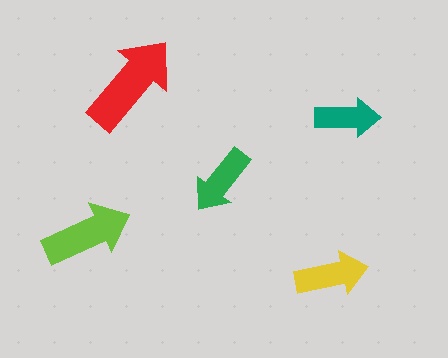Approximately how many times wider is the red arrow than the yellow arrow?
About 1.5 times wider.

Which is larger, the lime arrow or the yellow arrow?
The lime one.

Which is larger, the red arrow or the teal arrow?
The red one.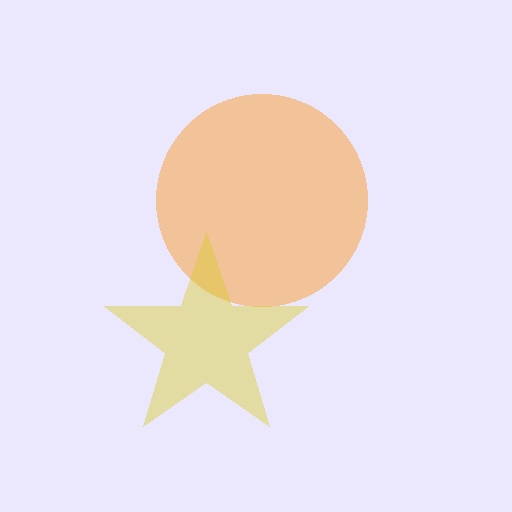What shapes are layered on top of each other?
The layered shapes are: an orange circle, a yellow star.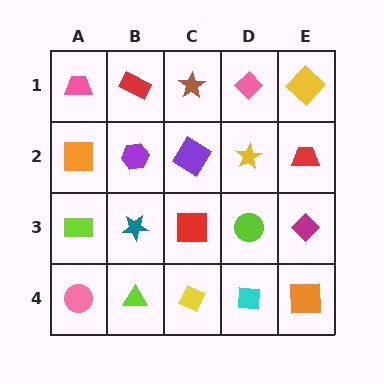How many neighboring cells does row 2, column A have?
3.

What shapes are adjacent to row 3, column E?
A red trapezoid (row 2, column E), an orange square (row 4, column E), a lime circle (row 3, column D).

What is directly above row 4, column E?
A magenta diamond.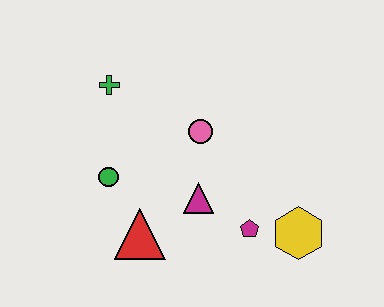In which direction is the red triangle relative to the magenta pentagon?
The red triangle is to the left of the magenta pentagon.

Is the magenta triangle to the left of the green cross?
No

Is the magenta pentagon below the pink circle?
Yes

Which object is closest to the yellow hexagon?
The magenta pentagon is closest to the yellow hexagon.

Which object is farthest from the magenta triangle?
The green cross is farthest from the magenta triangle.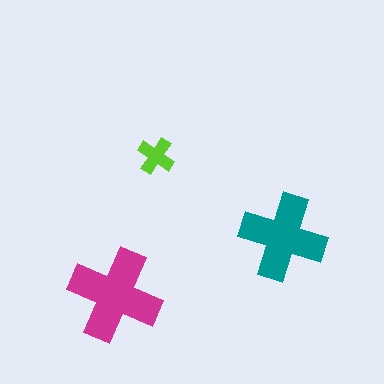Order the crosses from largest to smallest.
the magenta one, the teal one, the lime one.